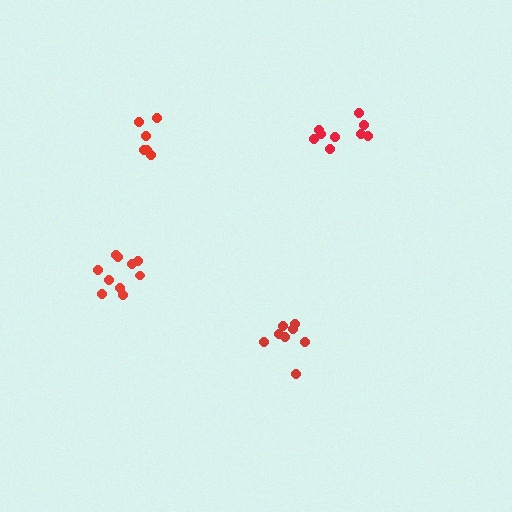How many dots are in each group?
Group 1: 9 dots, Group 2: 8 dots, Group 3: 6 dots, Group 4: 10 dots (33 total).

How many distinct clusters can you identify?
There are 4 distinct clusters.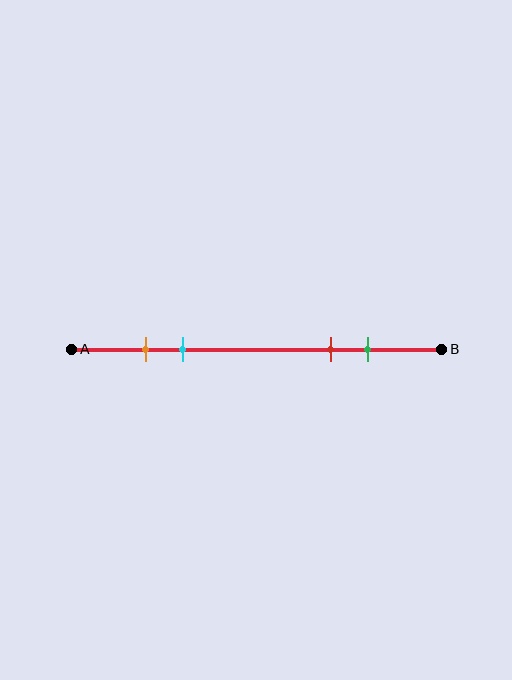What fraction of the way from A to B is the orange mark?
The orange mark is approximately 20% (0.2) of the way from A to B.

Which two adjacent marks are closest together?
The orange and cyan marks are the closest adjacent pair.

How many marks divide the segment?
There are 4 marks dividing the segment.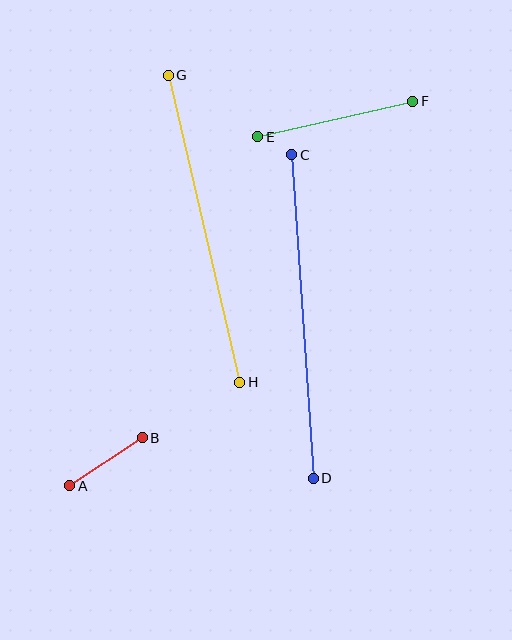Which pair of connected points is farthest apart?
Points C and D are farthest apart.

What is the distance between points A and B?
The distance is approximately 87 pixels.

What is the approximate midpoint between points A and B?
The midpoint is at approximately (106, 462) pixels.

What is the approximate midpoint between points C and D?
The midpoint is at approximately (302, 317) pixels.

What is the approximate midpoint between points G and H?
The midpoint is at approximately (204, 229) pixels.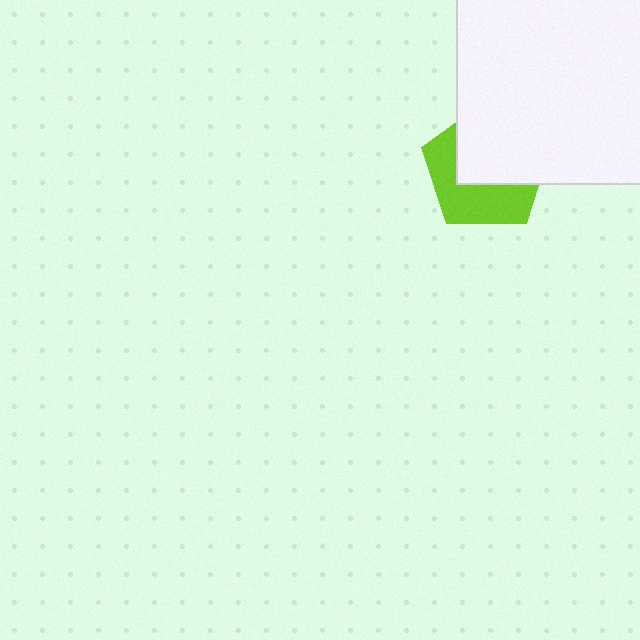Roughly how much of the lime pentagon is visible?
About half of it is visible (roughly 45%).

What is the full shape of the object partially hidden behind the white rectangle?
The partially hidden object is a lime pentagon.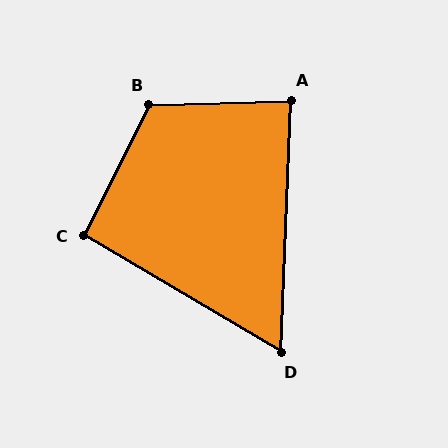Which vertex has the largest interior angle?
B, at approximately 118 degrees.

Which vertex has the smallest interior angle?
D, at approximately 62 degrees.